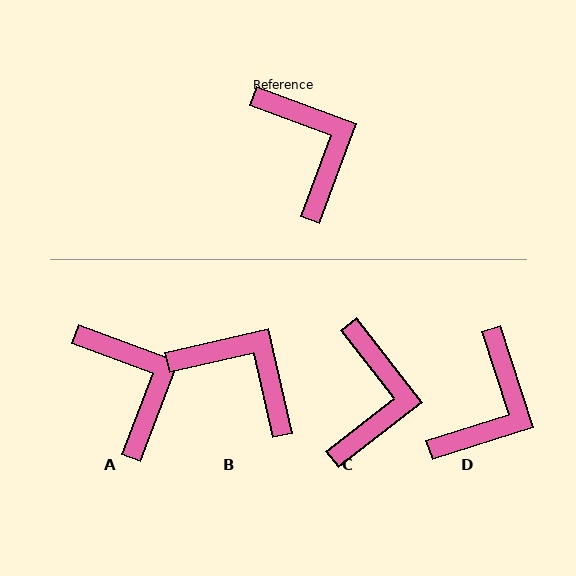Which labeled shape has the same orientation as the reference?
A.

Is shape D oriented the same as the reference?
No, it is off by about 52 degrees.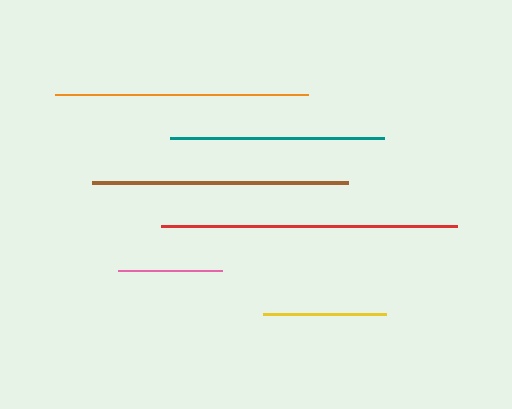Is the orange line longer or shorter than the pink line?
The orange line is longer than the pink line.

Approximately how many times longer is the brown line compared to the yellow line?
The brown line is approximately 2.1 times the length of the yellow line.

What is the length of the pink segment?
The pink segment is approximately 104 pixels long.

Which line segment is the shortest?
The pink line is the shortest at approximately 104 pixels.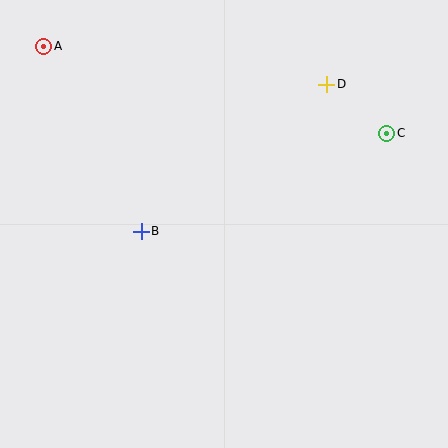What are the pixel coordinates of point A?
Point A is at (44, 46).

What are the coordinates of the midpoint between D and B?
The midpoint between D and B is at (234, 158).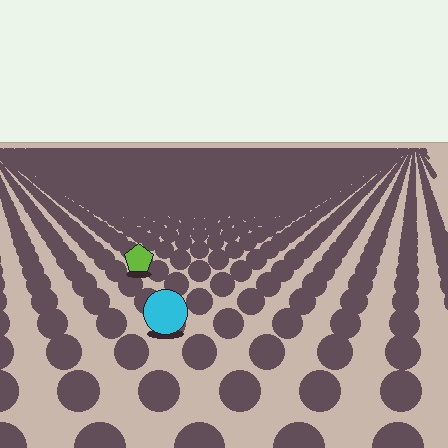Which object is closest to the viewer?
The cyan circle is closest. The texture marks near it are larger and more spread out.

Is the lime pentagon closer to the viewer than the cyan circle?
No. The cyan circle is closer — you can tell from the texture gradient: the ground texture is coarser near it.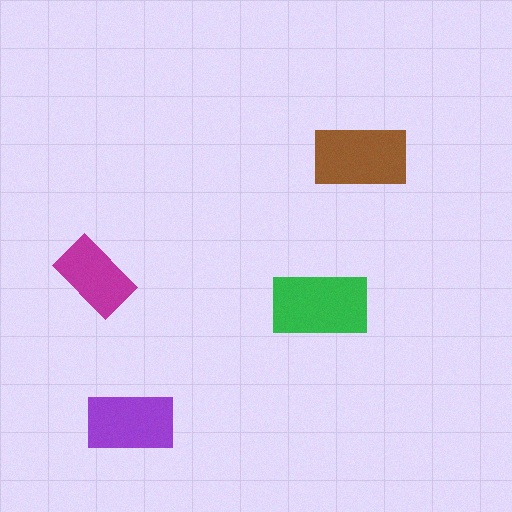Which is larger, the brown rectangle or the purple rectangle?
The brown one.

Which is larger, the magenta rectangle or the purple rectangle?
The purple one.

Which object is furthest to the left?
The magenta rectangle is leftmost.